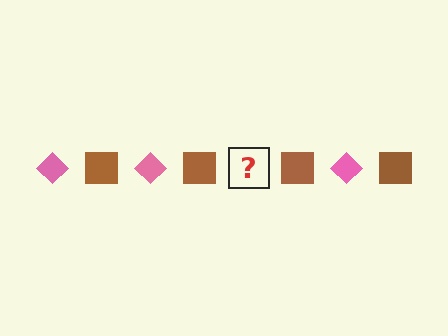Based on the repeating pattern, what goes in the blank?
The blank should be a pink diamond.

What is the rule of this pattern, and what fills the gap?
The rule is that the pattern alternates between pink diamond and brown square. The gap should be filled with a pink diamond.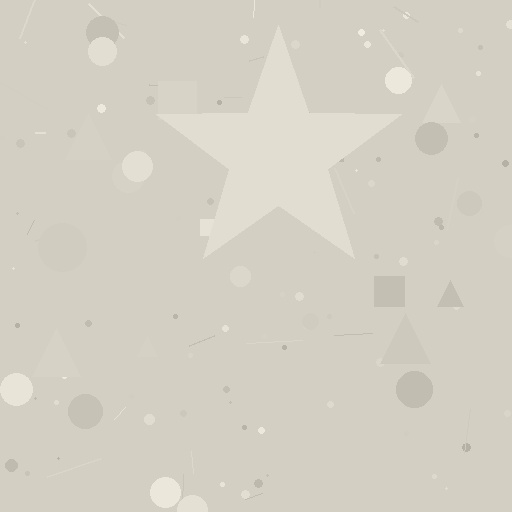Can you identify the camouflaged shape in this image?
The camouflaged shape is a star.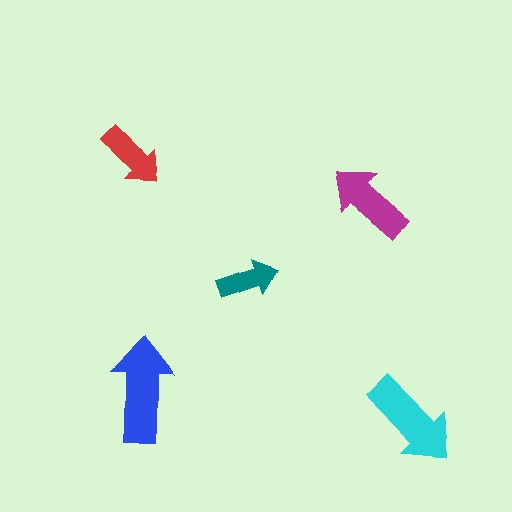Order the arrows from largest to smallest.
the blue one, the cyan one, the magenta one, the red one, the teal one.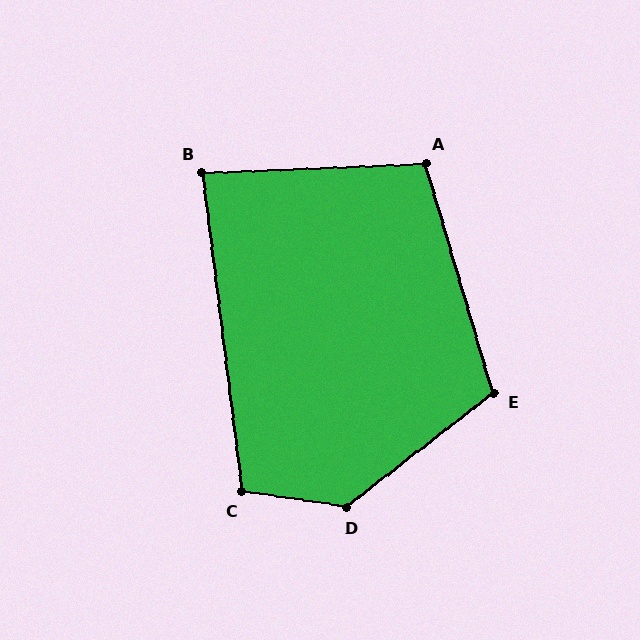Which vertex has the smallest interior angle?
B, at approximately 85 degrees.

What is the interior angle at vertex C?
Approximately 105 degrees (obtuse).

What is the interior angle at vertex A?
Approximately 104 degrees (obtuse).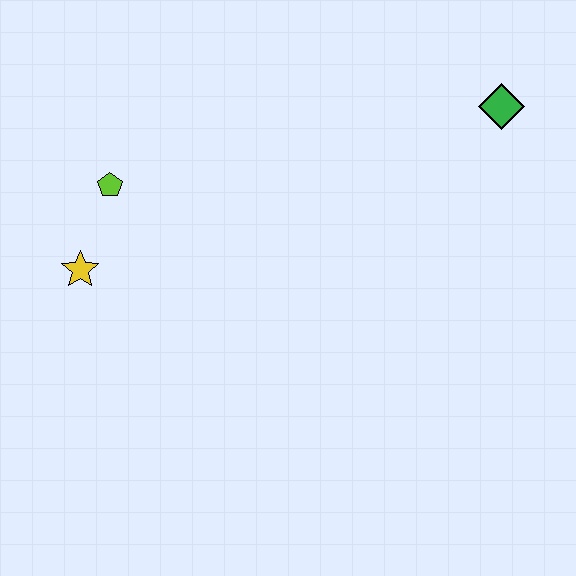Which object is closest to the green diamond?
The lime pentagon is closest to the green diamond.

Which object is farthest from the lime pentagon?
The green diamond is farthest from the lime pentagon.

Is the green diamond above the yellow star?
Yes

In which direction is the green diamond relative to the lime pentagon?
The green diamond is to the right of the lime pentagon.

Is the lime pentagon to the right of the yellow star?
Yes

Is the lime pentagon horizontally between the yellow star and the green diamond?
Yes